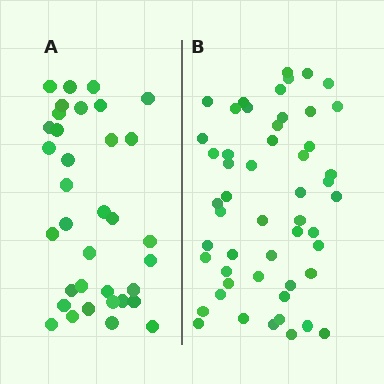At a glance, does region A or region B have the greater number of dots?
Region B (the right region) has more dots.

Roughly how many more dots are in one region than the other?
Region B has approximately 15 more dots than region A.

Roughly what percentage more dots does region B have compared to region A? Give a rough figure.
About 50% more.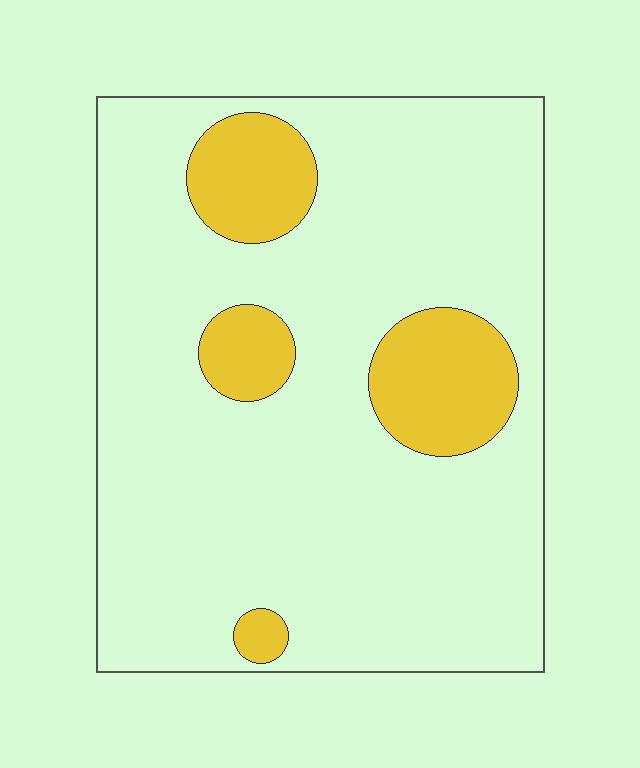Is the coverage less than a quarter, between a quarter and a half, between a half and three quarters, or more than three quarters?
Less than a quarter.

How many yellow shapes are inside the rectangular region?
4.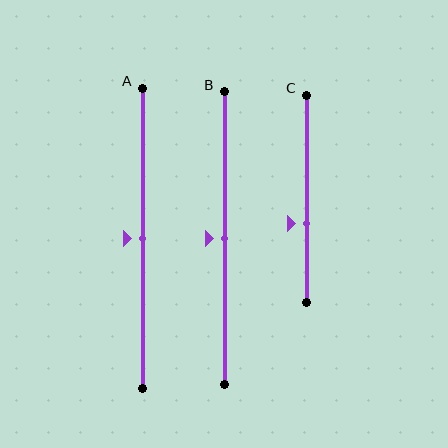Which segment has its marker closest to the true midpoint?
Segment A has its marker closest to the true midpoint.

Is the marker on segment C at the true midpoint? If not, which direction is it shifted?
No, the marker on segment C is shifted downward by about 12% of the segment length.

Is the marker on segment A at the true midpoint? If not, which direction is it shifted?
Yes, the marker on segment A is at the true midpoint.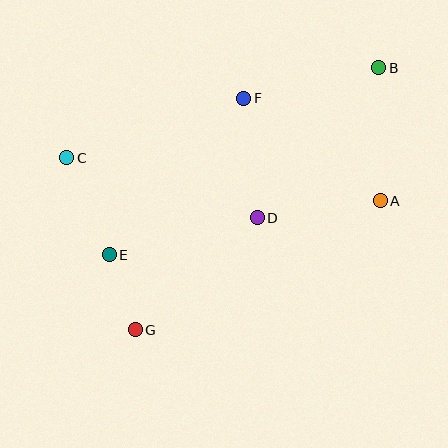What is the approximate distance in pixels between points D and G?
The distance between D and G is approximately 166 pixels.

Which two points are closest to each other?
Points E and G are closest to each other.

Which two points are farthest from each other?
Points B and G are farthest from each other.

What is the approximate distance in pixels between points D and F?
The distance between D and F is approximately 120 pixels.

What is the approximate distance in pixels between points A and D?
The distance between A and D is approximately 124 pixels.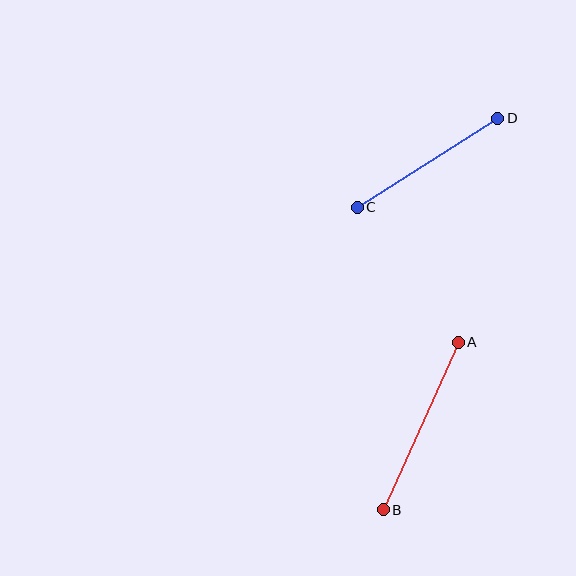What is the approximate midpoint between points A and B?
The midpoint is at approximately (421, 426) pixels.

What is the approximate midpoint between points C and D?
The midpoint is at approximately (428, 163) pixels.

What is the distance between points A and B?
The distance is approximately 183 pixels.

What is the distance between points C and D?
The distance is approximately 166 pixels.